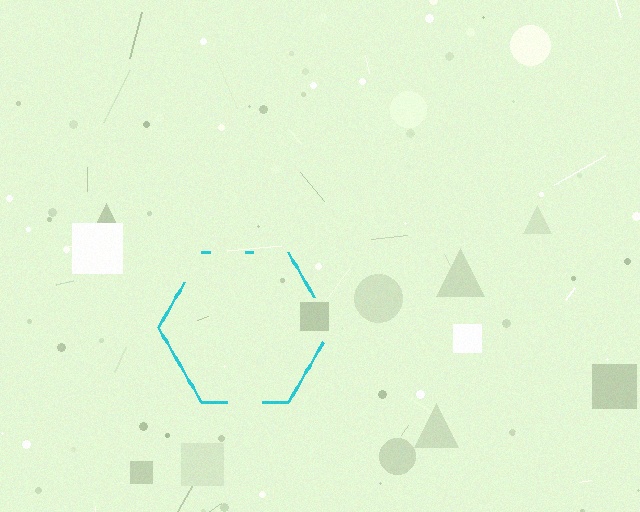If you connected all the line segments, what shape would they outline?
They would outline a hexagon.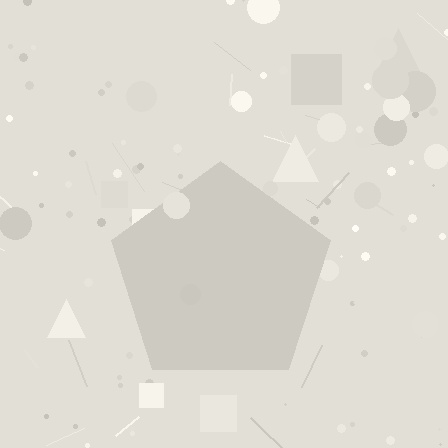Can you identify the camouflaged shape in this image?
The camouflaged shape is a pentagon.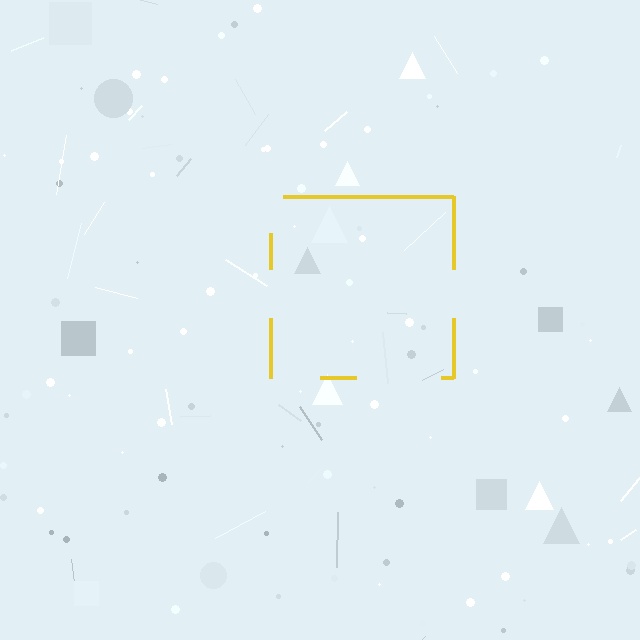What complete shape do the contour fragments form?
The contour fragments form a square.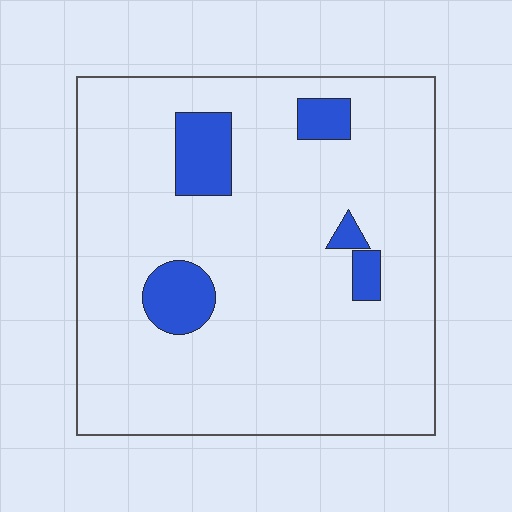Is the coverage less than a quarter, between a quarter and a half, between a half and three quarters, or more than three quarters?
Less than a quarter.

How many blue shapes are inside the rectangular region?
5.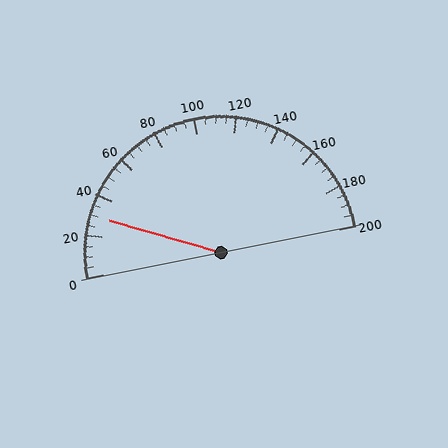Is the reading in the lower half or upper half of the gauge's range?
The reading is in the lower half of the range (0 to 200).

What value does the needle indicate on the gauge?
The needle indicates approximately 30.